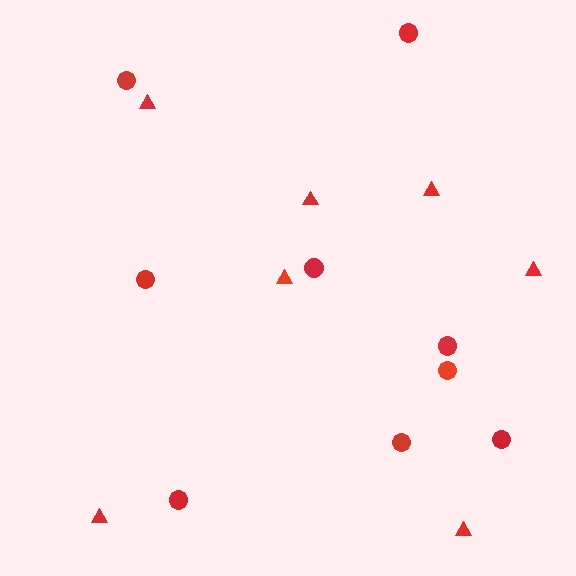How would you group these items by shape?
There are 2 groups: one group of triangles (7) and one group of circles (9).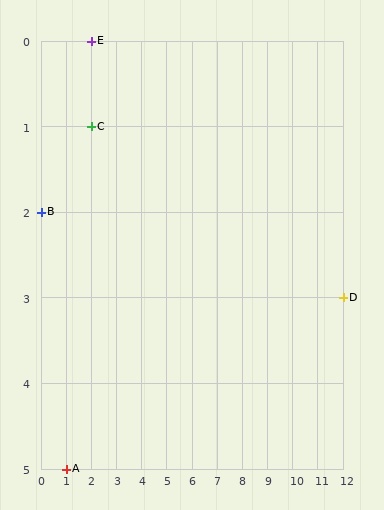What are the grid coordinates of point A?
Point A is at grid coordinates (1, 5).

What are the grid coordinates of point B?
Point B is at grid coordinates (0, 2).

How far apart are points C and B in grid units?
Points C and B are 2 columns and 1 row apart (about 2.2 grid units diagonally).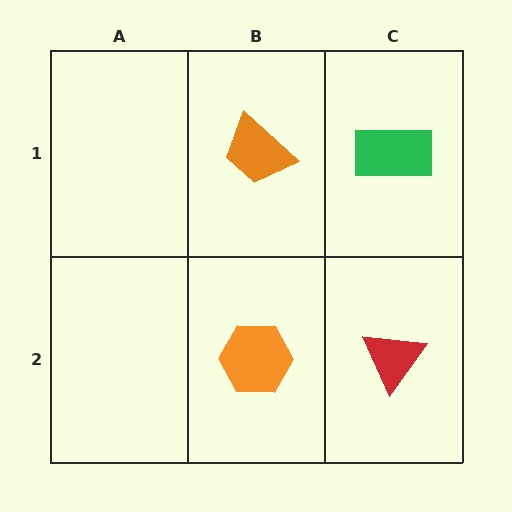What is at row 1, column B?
An orange trapezoid.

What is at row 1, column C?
A green rectangle.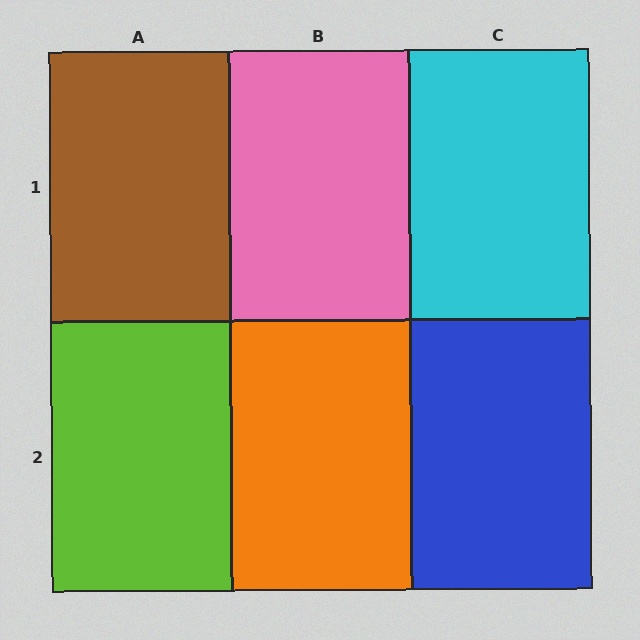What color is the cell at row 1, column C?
Cyan.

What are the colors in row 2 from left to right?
Lime, orange, blue.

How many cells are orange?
1 cell is orange.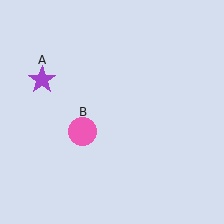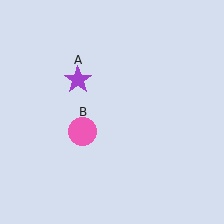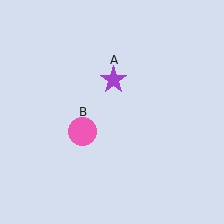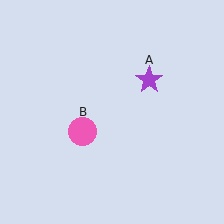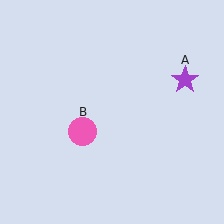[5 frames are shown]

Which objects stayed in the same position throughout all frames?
Pink circle (object B) remained stationary.